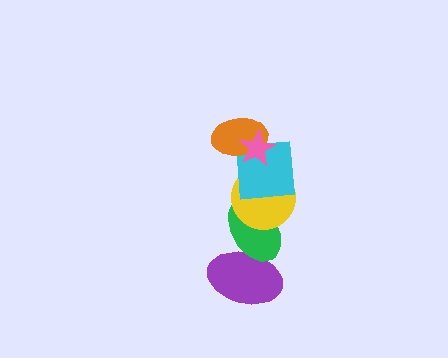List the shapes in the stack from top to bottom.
From top to bottom: the pink star, the orange ellipse, the cyan square, the yellow circle, the green ellipse, the purple ellipse.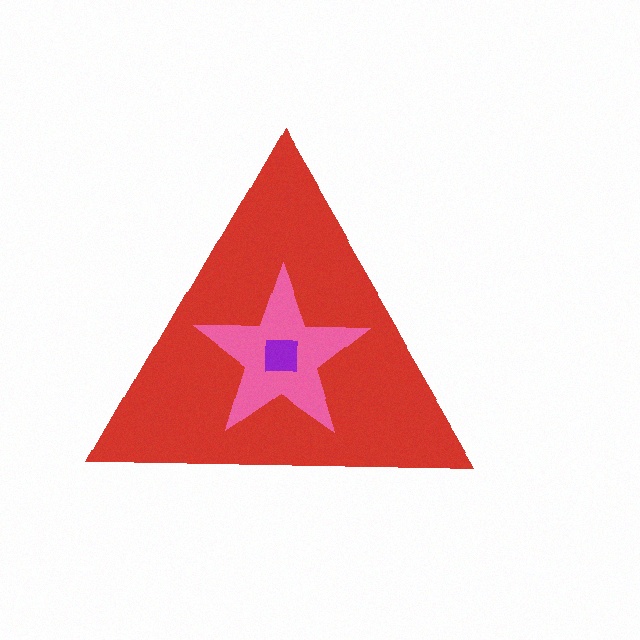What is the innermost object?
The purple square.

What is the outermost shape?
The red triangle.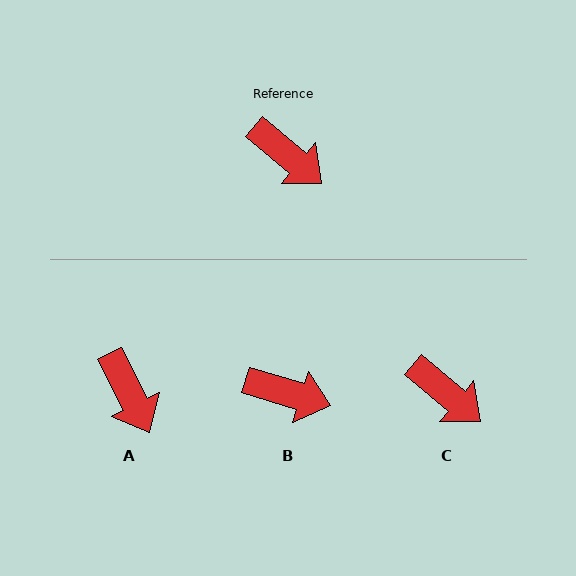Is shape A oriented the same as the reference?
No, it is off by about 23 degrees.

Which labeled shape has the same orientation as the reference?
C.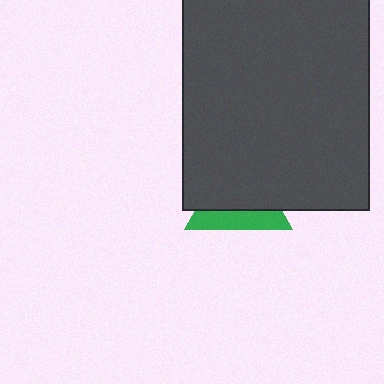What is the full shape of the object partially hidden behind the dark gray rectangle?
The partially hidden object is a green triangle.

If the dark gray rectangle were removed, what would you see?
You would see the complete green triangle.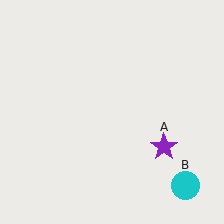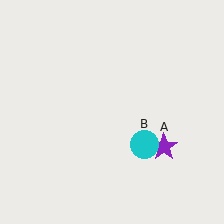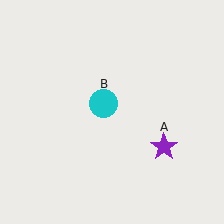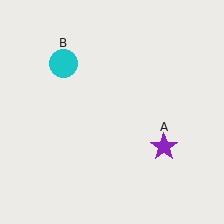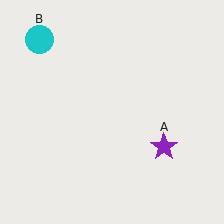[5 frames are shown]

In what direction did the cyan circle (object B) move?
The cyan circle (object B) moved up and to the left.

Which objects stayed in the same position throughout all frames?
Purple star (object A) remained stationary.